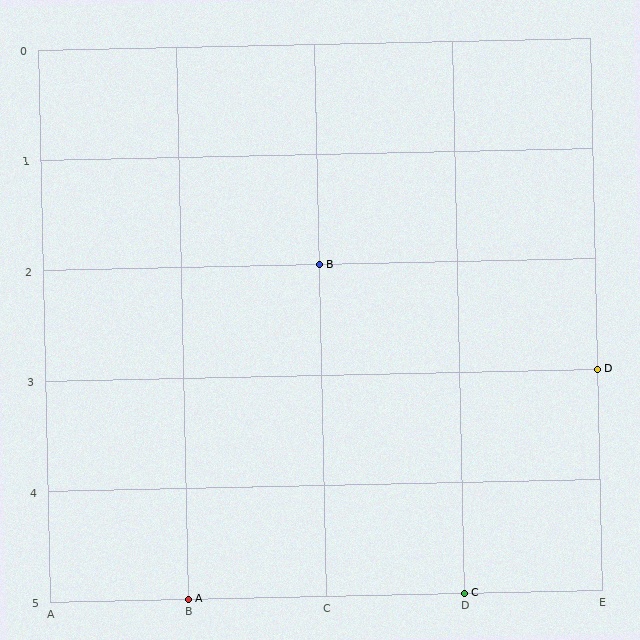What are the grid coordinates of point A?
Point A is at grid coordinates (B, 5).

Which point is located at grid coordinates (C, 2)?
Point B is at (C, 2).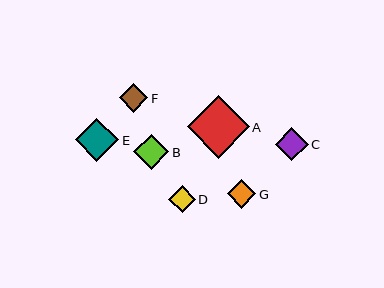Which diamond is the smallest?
Diamond D is the smallest with a size of approximately 27 pixels.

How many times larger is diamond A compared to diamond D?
Diamond A is approximately 2.3 times the size of diamond D.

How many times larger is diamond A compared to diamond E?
Diamond A is approximately 1.4 times the size of diamond E.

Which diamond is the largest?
Diamond A is the largest with a size of approximately 62 pixels.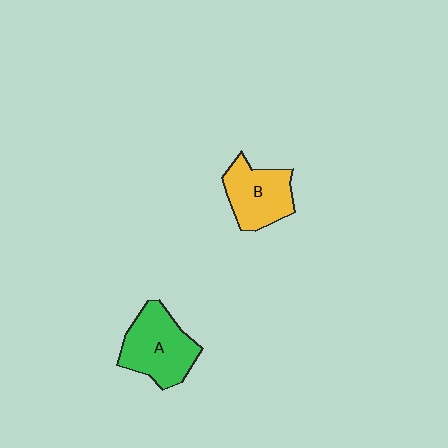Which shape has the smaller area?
Shape B (yellow).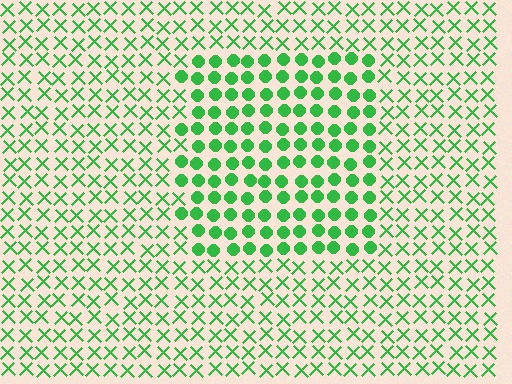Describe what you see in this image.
The image is filled with small green elements arranged in a uniform grid. A rectangle-shaped region contains circles, while the surrounding area contains X marks. The boundary is defined purely by the change in element shape.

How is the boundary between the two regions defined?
The boundary is defined by a change in element shape: circles inside vs. X marks outside. All elements share the same color and spacing.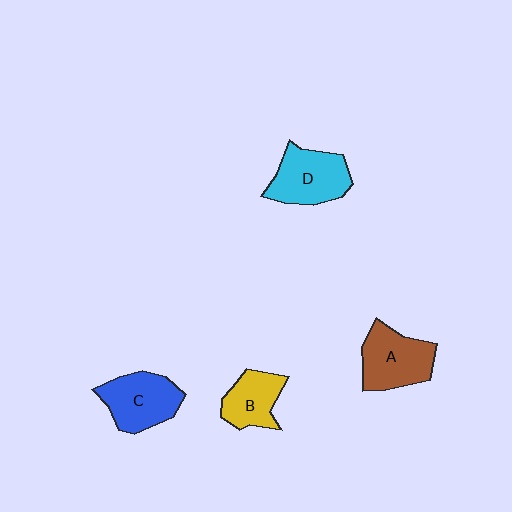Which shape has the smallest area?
Shape B (yellow).